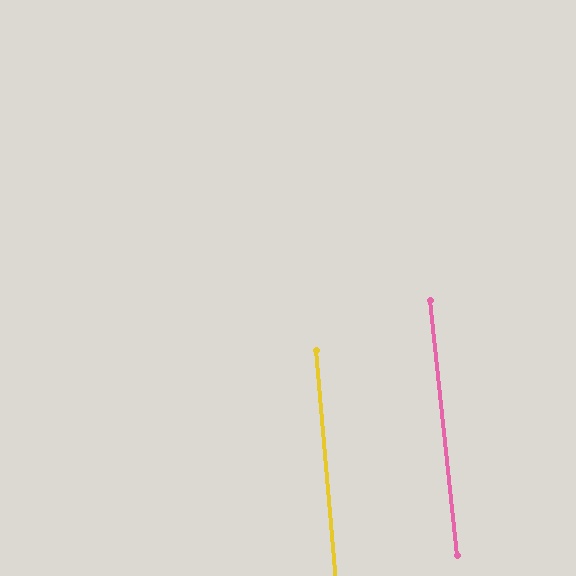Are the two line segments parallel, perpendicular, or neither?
Parallel — their directions differ by only 1.2°.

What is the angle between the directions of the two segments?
Approximately 1 degree.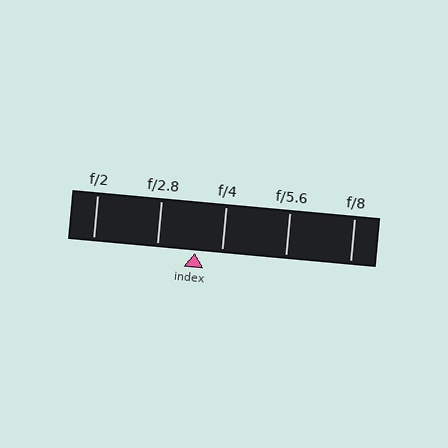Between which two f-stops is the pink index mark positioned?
The index mark is between f/2.8 and f/4.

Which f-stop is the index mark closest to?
The index mark is closest to f/4.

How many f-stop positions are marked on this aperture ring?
There are 5 f-stop positions marked.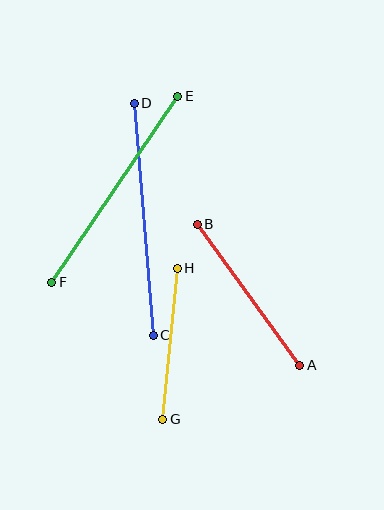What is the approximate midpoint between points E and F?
The midpoint is at approximately (115, 189) pixels.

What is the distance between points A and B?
The distance is approximately 175 pixels.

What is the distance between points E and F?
The distance is approximately 225 pixels.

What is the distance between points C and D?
The distance is approximately 233 pixels.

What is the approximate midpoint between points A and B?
The midpoint is at approximately (248, 295) pixels.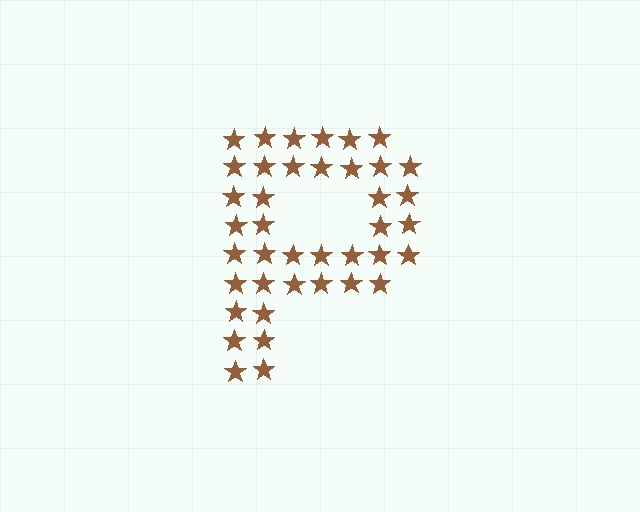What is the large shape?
The large shape is the letter P.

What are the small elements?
The small elements are stars.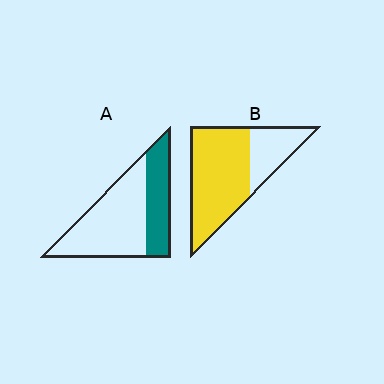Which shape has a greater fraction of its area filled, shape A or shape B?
Shape B.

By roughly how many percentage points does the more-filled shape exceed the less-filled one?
By roughly 35 percentage points (B over A).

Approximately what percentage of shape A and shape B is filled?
A is approximately 35% and B is approximately 70%.